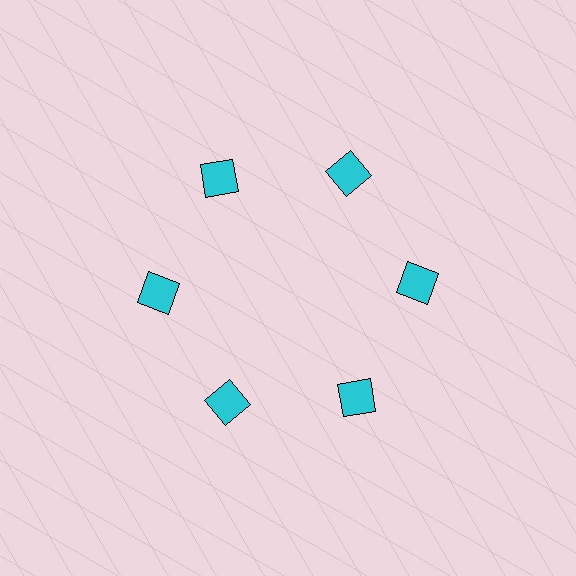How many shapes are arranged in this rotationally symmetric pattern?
There are 6 shapes, arranged in 6 groups of 1.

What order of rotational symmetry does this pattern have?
This pattern has 6-fold rotational symmetry.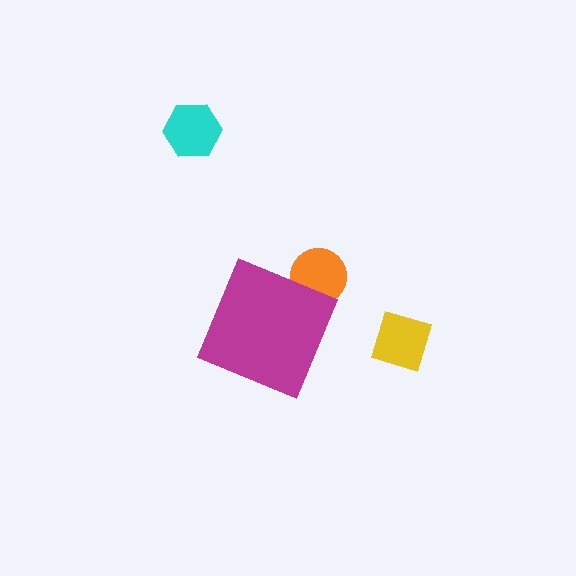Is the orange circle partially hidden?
Yes, the orange circle is partially hidden behind the magenta diamond.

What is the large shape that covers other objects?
A magenta diamond.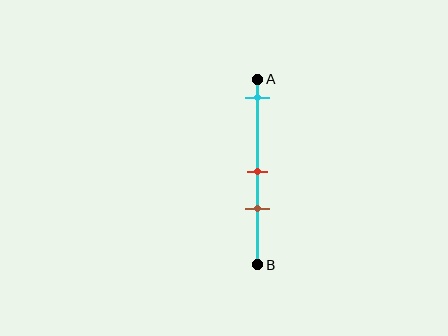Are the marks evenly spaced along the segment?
No, the marks are not evenly spaced.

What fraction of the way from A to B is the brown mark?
The brown mark is approximately 70% (0.7) of the way from A to B.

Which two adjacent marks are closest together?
The red and brown marks are the closest adjacent pair.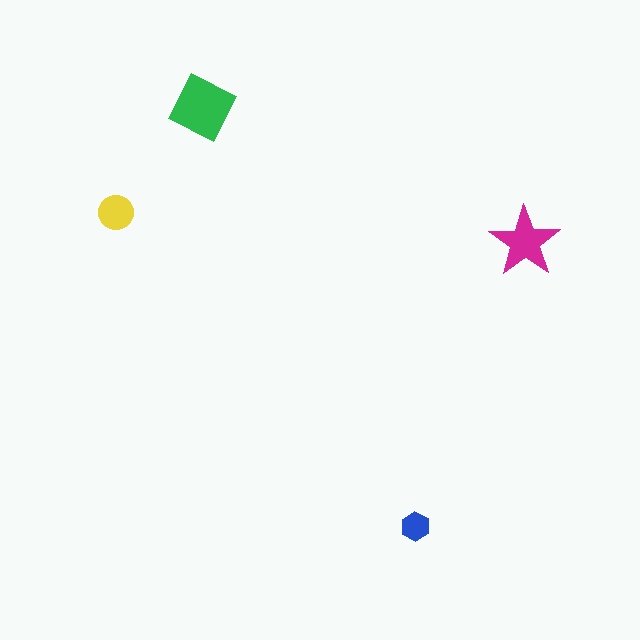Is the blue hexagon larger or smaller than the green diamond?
Smaller.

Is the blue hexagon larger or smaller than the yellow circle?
Smaller.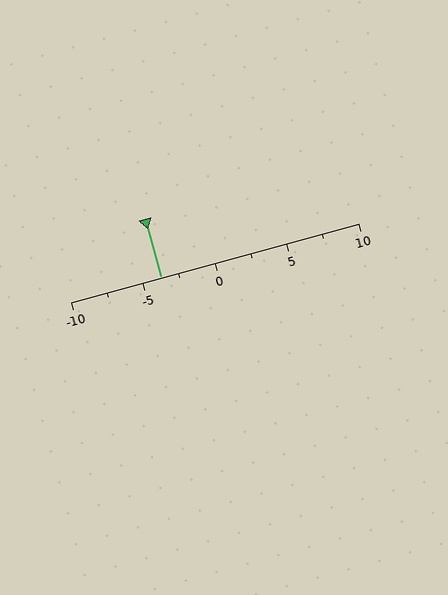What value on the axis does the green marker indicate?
The marker indicates approximately -3.8.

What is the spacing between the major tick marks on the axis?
The major ticks are spaced 5 apart.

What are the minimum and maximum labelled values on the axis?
The axis runs from -10 to 10.